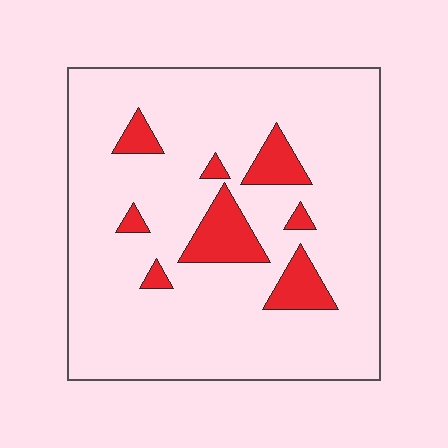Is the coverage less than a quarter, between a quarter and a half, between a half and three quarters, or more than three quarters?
Less than a quarter.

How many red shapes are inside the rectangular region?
8.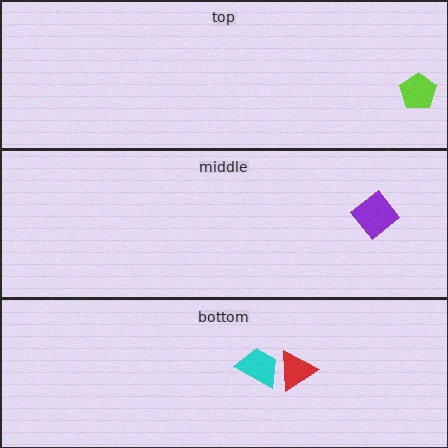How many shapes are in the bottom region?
2.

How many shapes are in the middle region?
1.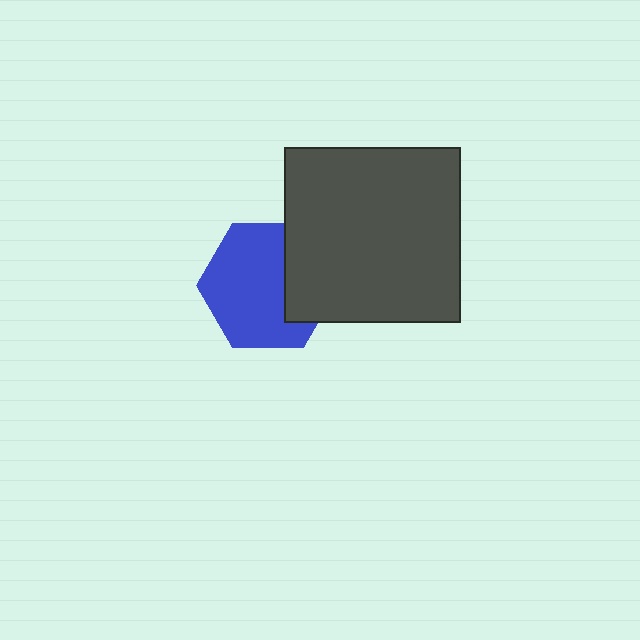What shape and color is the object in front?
The object in front is a dark gray square.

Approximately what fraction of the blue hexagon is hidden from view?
Roughly 31% of the blue hexagon is hidden behind the dark gray square.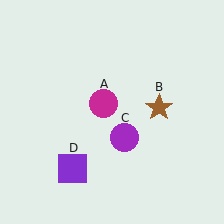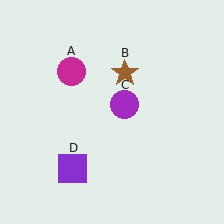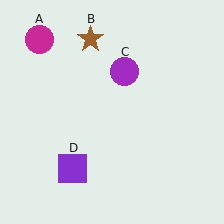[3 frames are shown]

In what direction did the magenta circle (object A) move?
The magenta circle (object A) moved up and to the left.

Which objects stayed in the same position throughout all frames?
Purple square (object D) remained stationary.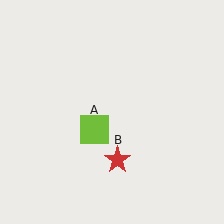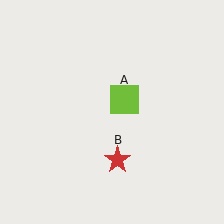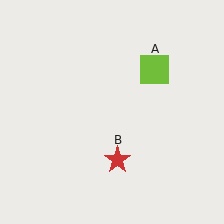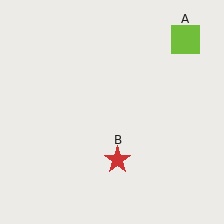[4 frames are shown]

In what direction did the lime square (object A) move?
The lime square (object A) moved up and to the right.